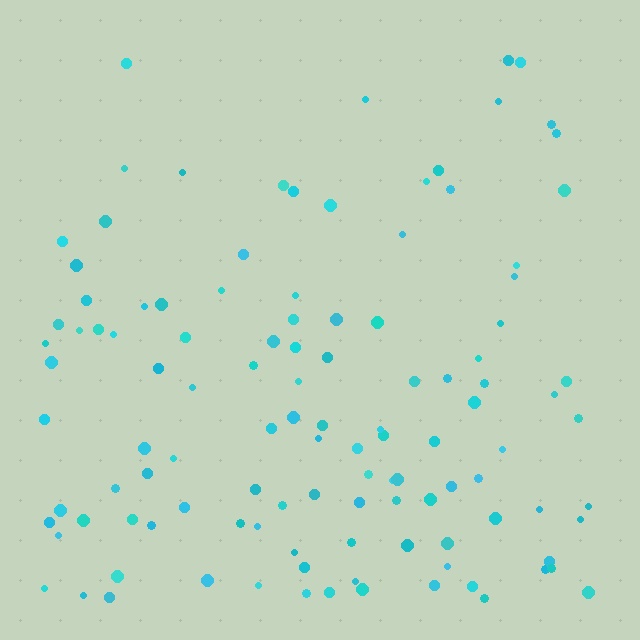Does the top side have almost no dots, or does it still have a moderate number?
Still a moderate number, just noticeably fewer than the bottom.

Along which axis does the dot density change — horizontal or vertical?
Vertical.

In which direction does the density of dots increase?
From top to bottom, with the bottom side densest.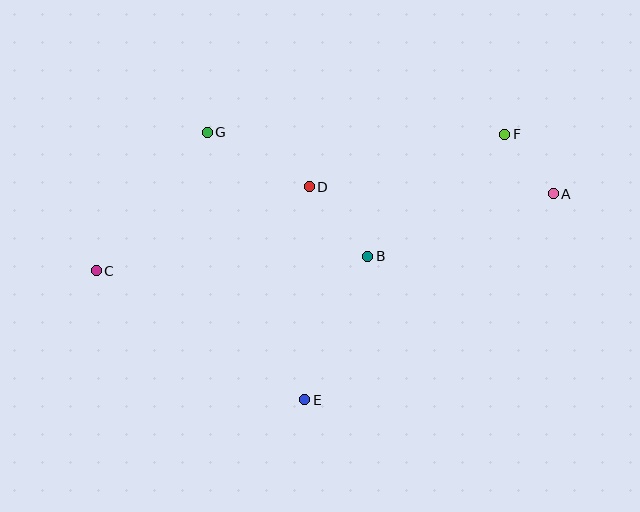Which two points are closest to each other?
Points A and F are closest to each other.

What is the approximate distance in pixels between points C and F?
The distance between C and F is approximately 431 pixels.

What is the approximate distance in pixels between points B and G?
The distance between B and G is approximately 202 pixels.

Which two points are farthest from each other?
Points A and C are farthest from each other.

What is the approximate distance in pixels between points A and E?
The distance between A and E is approximately 323 pixels.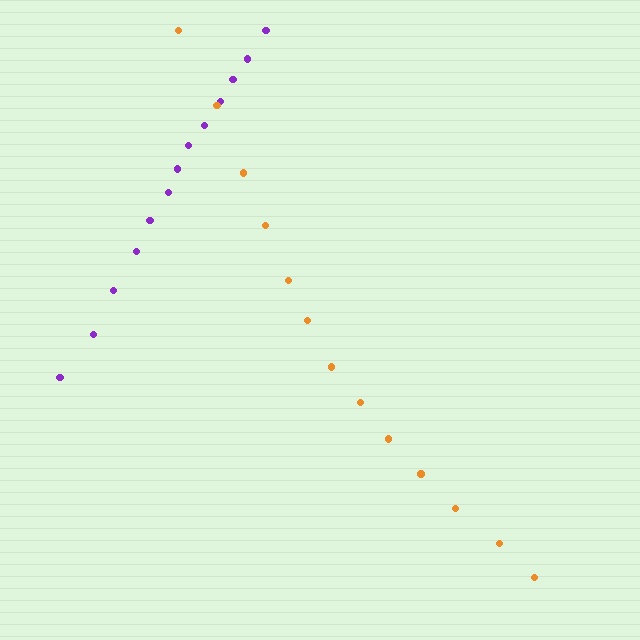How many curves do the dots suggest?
There are 2 distinct paths.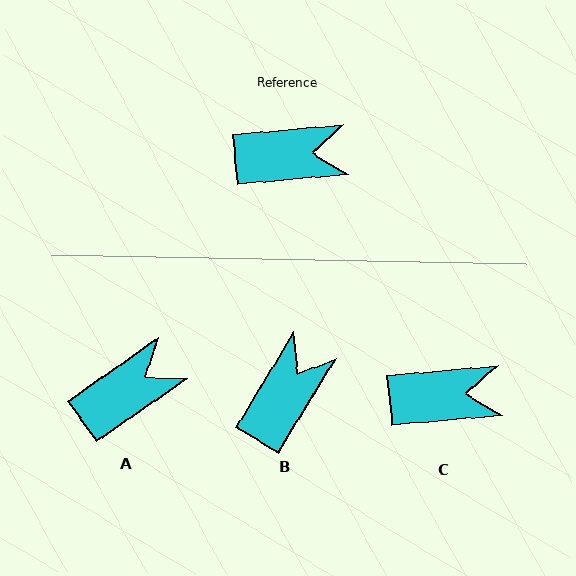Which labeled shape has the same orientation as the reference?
C.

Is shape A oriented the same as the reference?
No, it is off by about 30 degrees.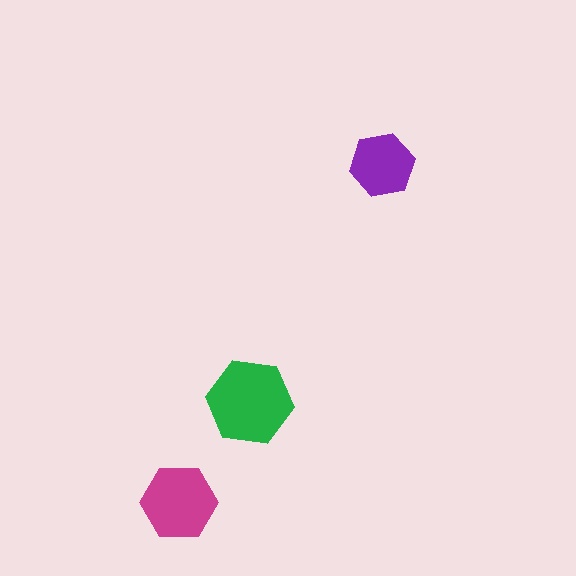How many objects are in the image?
There are 3 objects in the image.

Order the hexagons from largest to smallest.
the green one, the magenta one, the purple one.